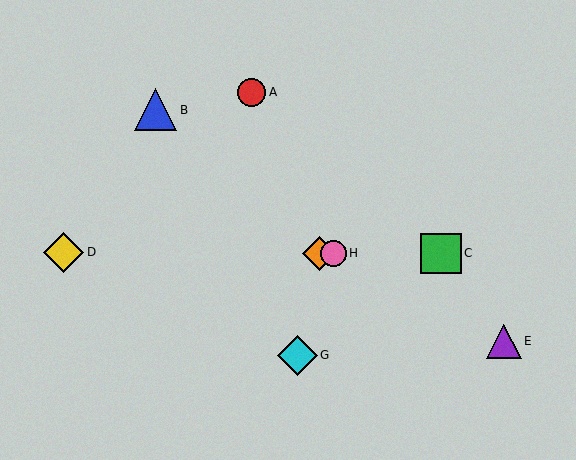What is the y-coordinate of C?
Object C is at y≈254.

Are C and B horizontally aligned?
No, C is at y≈254 and B is at y≈109.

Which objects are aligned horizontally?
Objects C, D, F, H are aligned horizontally.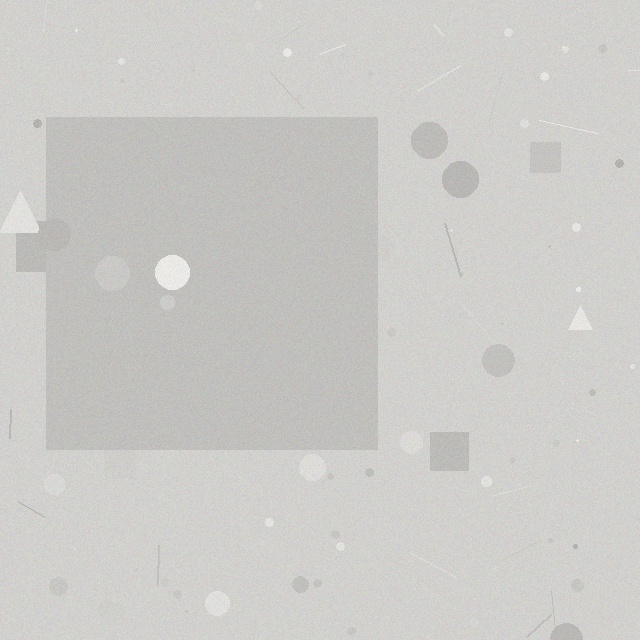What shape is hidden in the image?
A square is hidden in the image.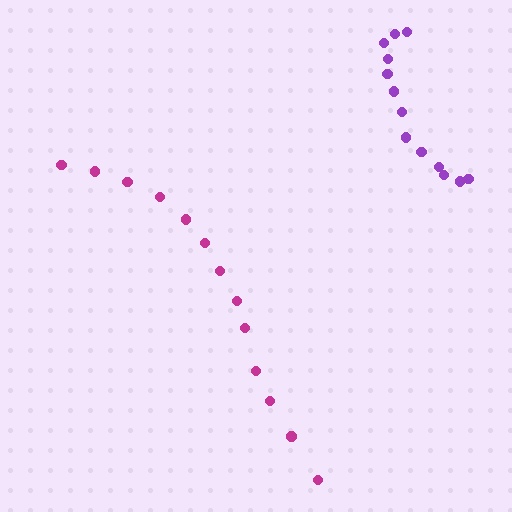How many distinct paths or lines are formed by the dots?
There are 2 distinct paths.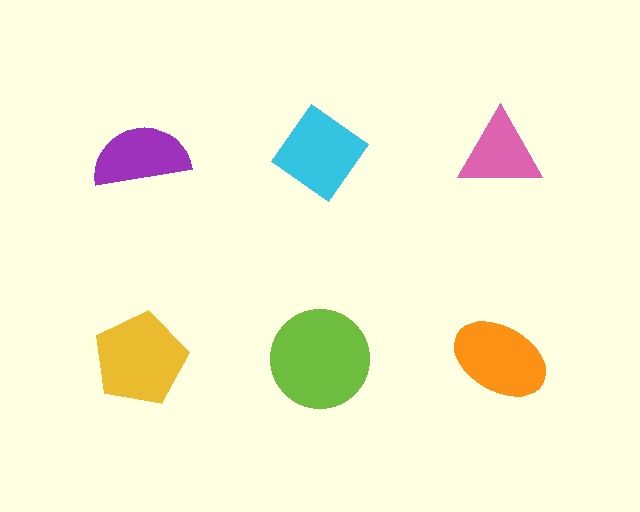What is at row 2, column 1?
A yellow pentagon.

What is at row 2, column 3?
An orange ellipse.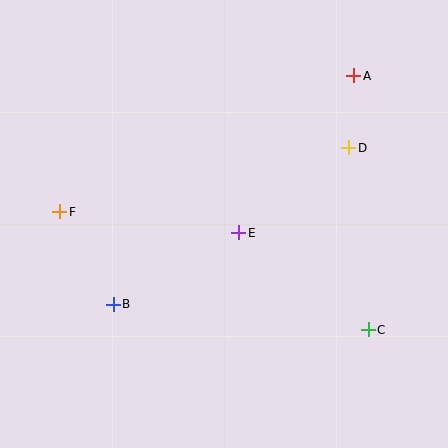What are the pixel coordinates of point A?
Point A is at (354, 76).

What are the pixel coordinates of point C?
Point C is at (368, 330).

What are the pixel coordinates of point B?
Point B is at (113, 304).